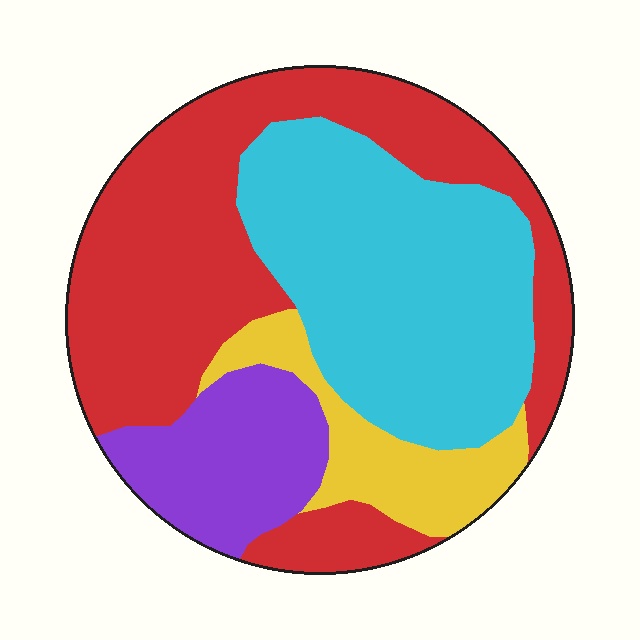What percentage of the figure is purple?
Purple takes up about one eighth (1/8) of the figure.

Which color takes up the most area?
Red, at roughly 40%.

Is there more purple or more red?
Red.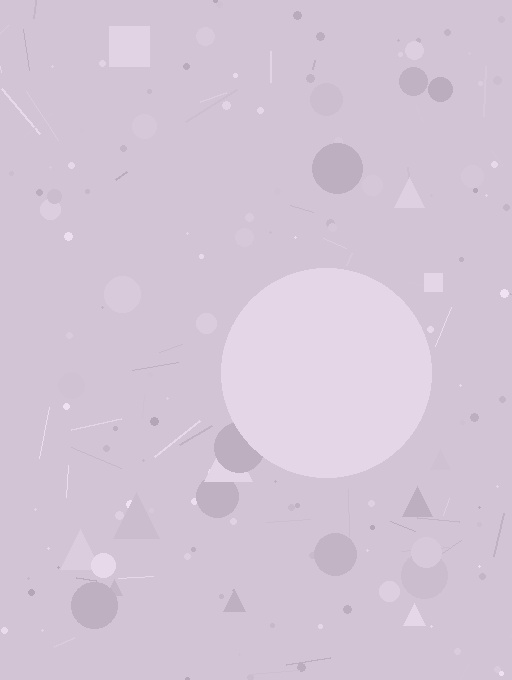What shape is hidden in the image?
A circle is hidden in the image.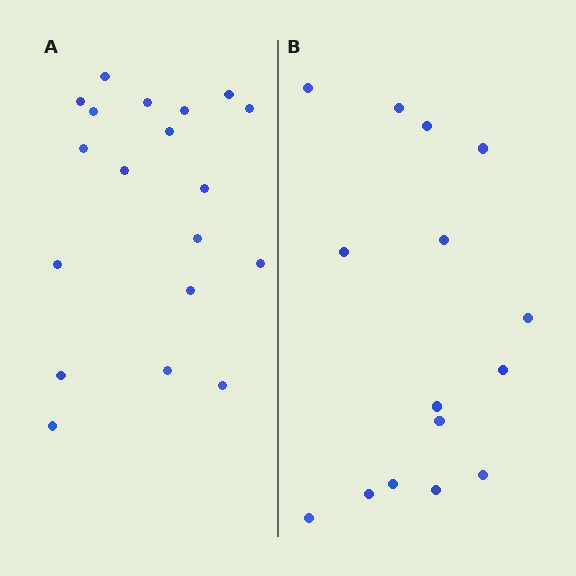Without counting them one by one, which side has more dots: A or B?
Region A (the left region) has more dots.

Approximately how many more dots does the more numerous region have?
Region A has about 4 more dots than region B.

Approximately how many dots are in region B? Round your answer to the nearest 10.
About 20 dots. (The exact count is 15, which rounds to 20.)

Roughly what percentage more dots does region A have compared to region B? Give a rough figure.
About 25% more.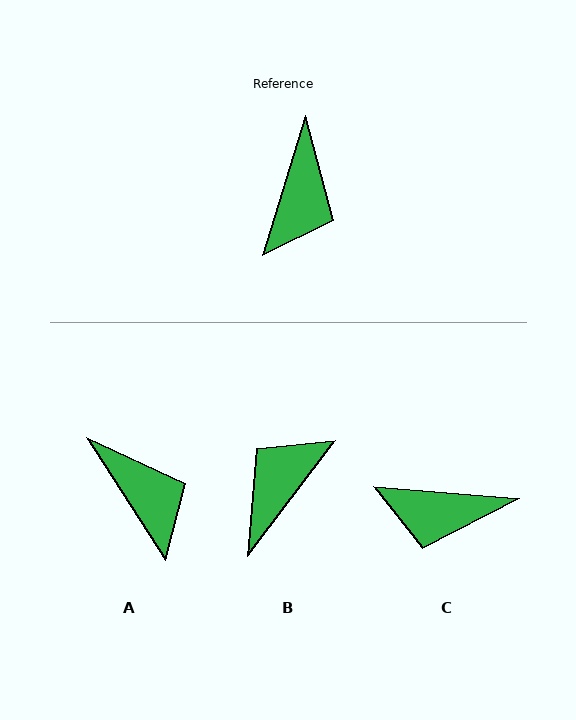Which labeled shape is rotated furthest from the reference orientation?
B, about 160 degrees away.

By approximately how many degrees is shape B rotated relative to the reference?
Approximately 160 degrees counter-clockwise.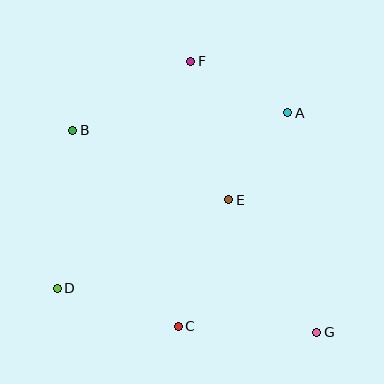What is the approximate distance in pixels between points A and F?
The distance between A and F is approximately 110 pixels.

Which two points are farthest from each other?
Points B and G are farthest from each other.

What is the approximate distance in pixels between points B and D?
The distance between B and D is approximately 159 pixels.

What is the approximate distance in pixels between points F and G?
The distance between F and G is approximately 299 pixels.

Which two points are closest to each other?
Points A and E are closest to each other.